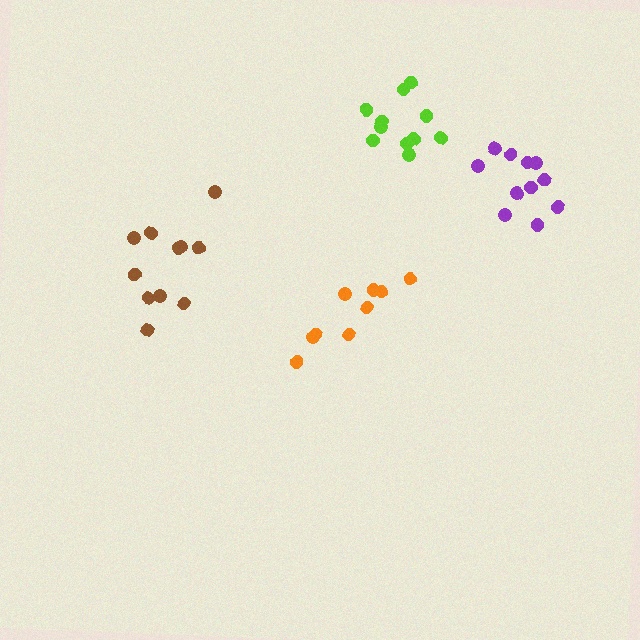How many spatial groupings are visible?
There are 4 spatial groupings.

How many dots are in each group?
Group 1: 11 dots, Group 2: 9 dots, Group 3: 11 dots, Group 4: 11 dots (42 total).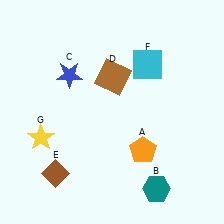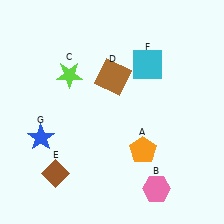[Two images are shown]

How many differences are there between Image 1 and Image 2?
There are 3 differences between the two images.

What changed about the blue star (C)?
In Image 1, C is blue. In Image 2, it changed to lime.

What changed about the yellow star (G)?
In Image 1, G is yellow. In Image 2, it changed to blue.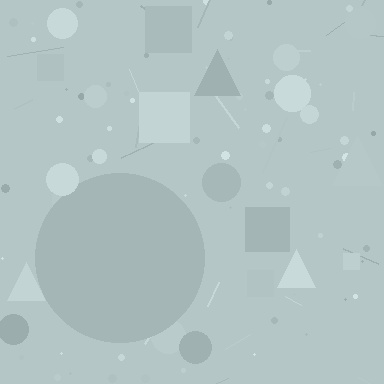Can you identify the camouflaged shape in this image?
The camouflaged shape is a circle.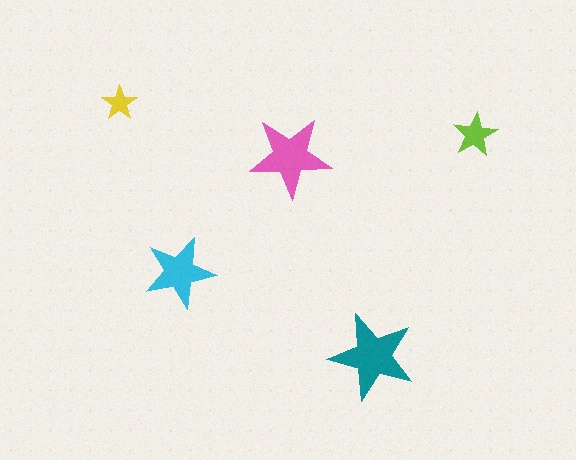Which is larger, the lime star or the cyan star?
The cyan one.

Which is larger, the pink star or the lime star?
The pink one.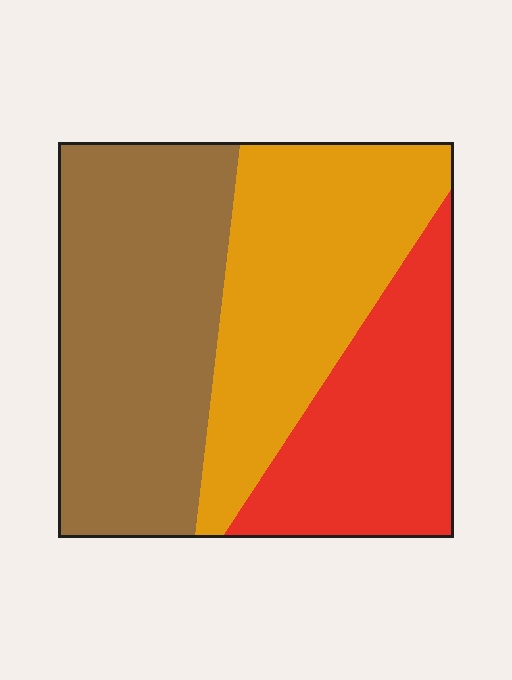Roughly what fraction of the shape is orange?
Orange covers about 35% of the shape.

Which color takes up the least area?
Red, at roughly 25%.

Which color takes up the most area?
Brown, at roughly 40%.